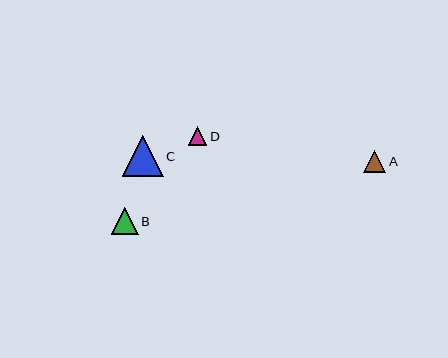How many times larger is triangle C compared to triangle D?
Triangle C is approximately 2.2 times the size of triangle D.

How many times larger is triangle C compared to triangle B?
Triangle C is approximately 1.5 times the size of triangle B.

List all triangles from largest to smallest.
From largest to smallest: C, B, A, D.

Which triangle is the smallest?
Triangle D is the smallest with a size of approximately 18 pixels.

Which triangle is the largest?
Triangle C is the largest with a size of approximately 40 pixels.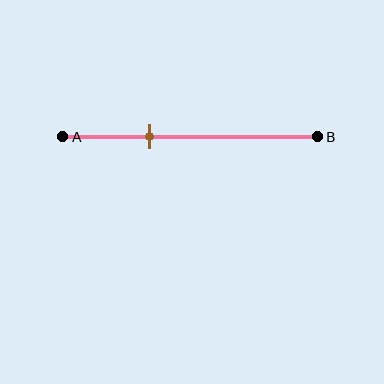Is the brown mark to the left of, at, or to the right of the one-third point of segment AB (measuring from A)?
The brown mark is approximately at the one-third point of segment AB.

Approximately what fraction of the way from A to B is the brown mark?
The brown mark is approximately 35% of the way from A to B.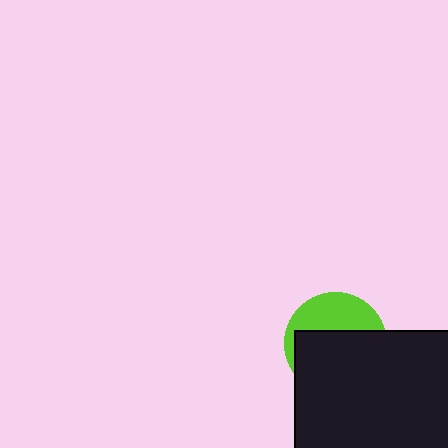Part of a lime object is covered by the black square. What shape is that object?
It is a circle.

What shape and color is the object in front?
The object in front is a black square.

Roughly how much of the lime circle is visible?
A small part of it is visible (roughly 37%).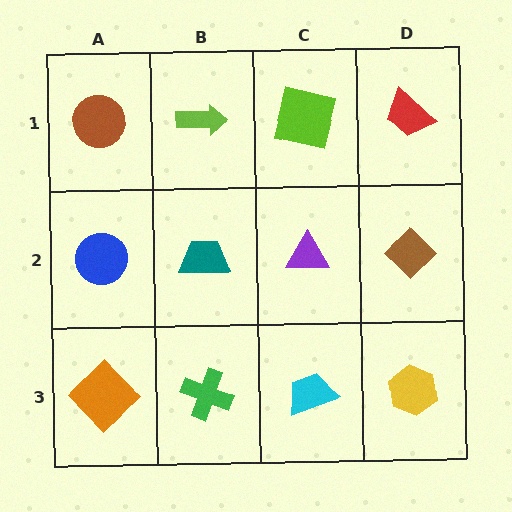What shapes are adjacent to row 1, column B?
A teal trapezoid (row 2, column B), a brown circle (row 1, column A), a lime square (row 1, column C).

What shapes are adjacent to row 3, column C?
A purple triangle (row 2, column C), a green cross (row 3, column B), a yellow hexagon (row 3, column D).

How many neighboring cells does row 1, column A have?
2.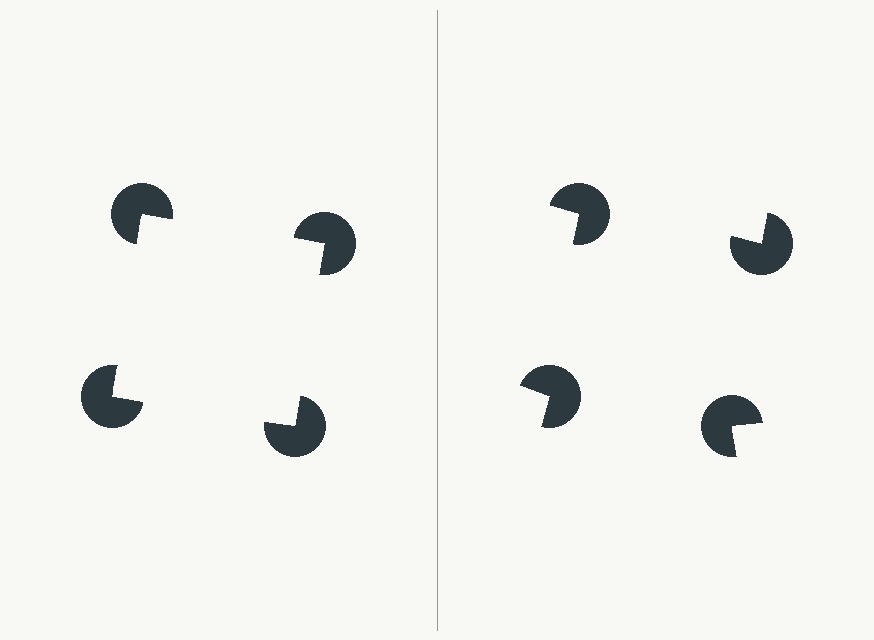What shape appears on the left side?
An illusory square.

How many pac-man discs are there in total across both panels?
8 — 4 on each side.